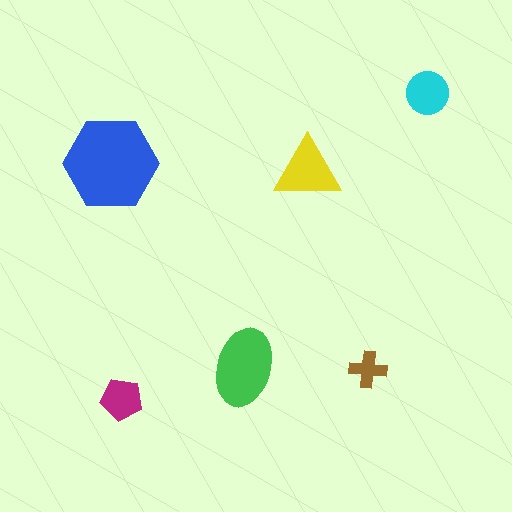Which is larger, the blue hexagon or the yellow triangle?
The blue hexagon.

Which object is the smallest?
The brown cross.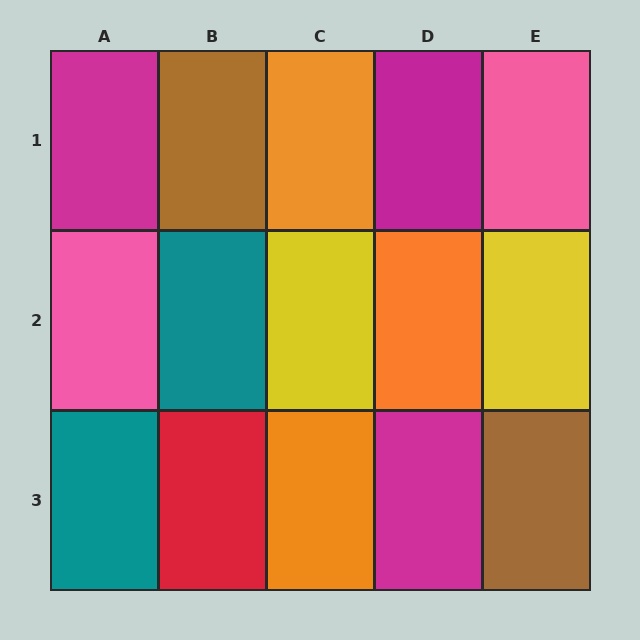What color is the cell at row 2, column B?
Teal.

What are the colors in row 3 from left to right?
Teal, red, orange, magenta, brown.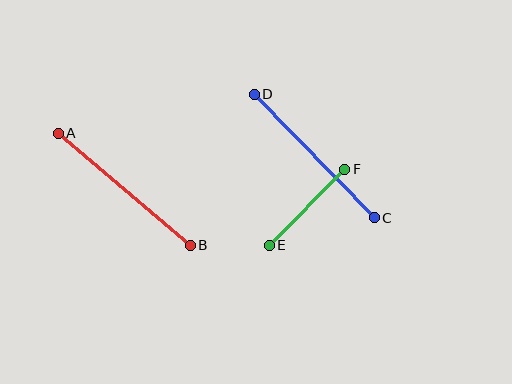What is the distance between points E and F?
The distance is approximately 107 pixels.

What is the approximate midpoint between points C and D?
The midpoint is at approximately (314, 156) pixels.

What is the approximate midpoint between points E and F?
The midpoint is at approximately (307, 207) pixels.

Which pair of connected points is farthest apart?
Points A and B are farthest apart.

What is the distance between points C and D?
The distance is approximately 172 pixels.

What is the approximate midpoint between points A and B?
The midpoint is at approximately (124, 189) pixels.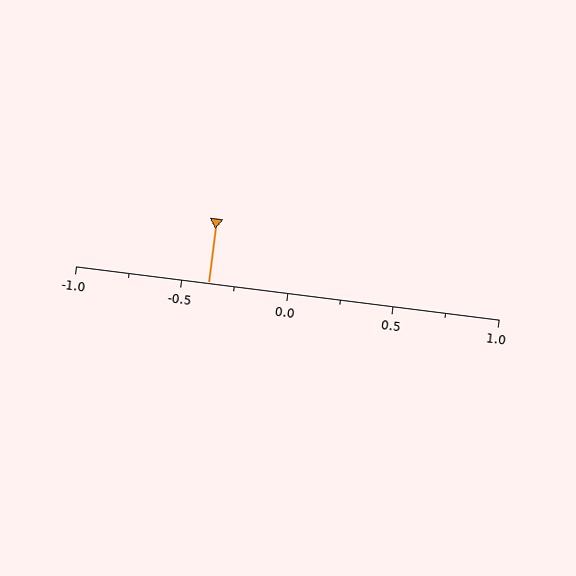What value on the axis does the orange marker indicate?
The marker indicates approximately -0.38.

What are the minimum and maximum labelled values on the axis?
The axis runs from -1.0 to 1.0.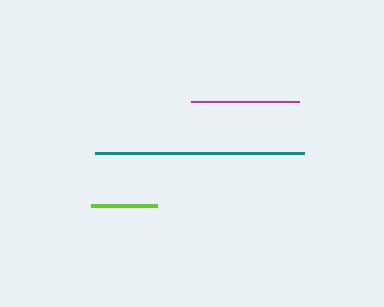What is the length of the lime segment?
The lime segment is approximately 66 pixels long.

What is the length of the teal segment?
The teal segment is approximately 209 pixels long.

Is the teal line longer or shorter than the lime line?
The teal line is longer than the lime line.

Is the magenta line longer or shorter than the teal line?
The teal line is longer than the magenta line.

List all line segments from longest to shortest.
From longest to shortest: teal, magenta, lime.